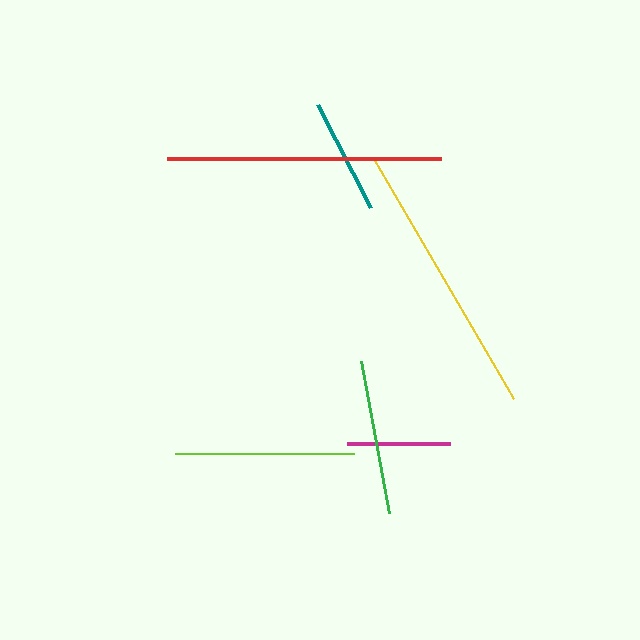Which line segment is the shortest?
The magenta line is the shortest at approximately 103 pixels.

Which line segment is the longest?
The yellow line is the longest at approximately 278 pixels.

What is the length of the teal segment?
The teal segment is approximately 115 pixels long.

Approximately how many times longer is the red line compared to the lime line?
The red line is approximately 1.5 times the length of the lime line.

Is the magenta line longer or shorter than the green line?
The green line is longer than the magenta line.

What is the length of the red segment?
The red segment is approximately 275 pixels long.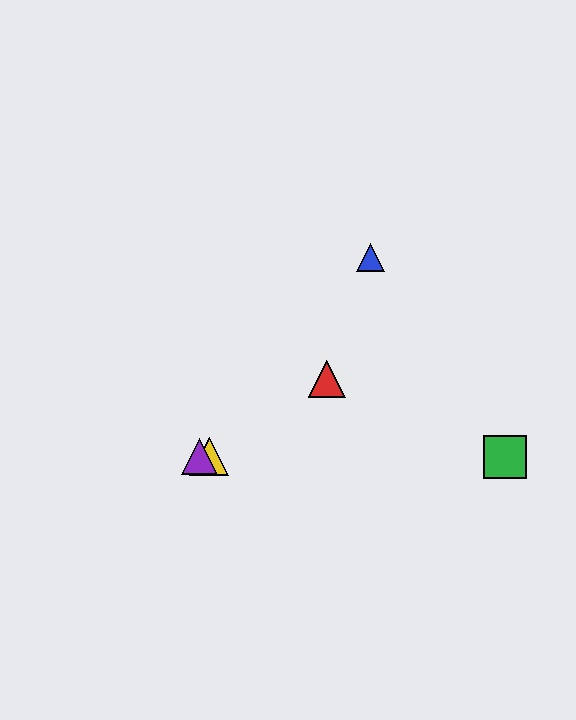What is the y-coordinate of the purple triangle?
The purple triangle is at y≈457.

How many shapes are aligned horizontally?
3 shapes (the green square, the yellow triangle, the purple triangle) are aligned horizontally.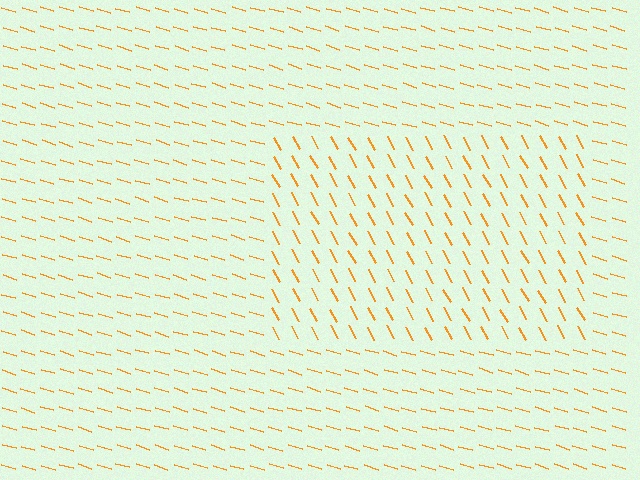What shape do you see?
I see a rectangle.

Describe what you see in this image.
The image is filled with small orange line segments. A rectangle region in the image has lines oriented differently from the surrounding lines, creating a visible texture boundary.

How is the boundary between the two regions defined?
The boundary is defined purely by a change in line orientation (approximately 45 degrees difference). All lines are the same color and thickness.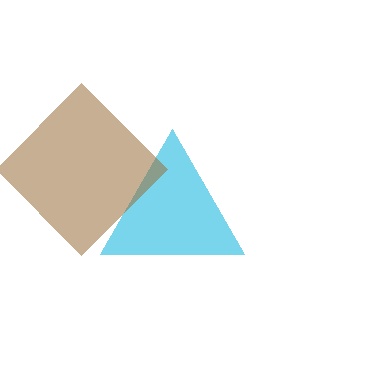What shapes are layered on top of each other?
The layered shapes are: a cyan triangle, a brown diamond.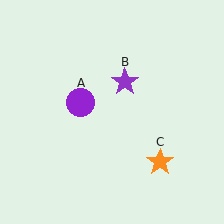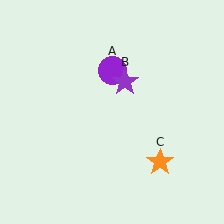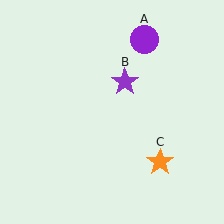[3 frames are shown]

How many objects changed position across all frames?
1 object changed position: purple circle (object A).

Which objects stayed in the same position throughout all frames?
Purple star (object B) and orange star (object C) remained stationary.